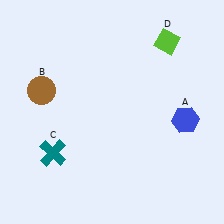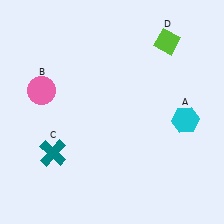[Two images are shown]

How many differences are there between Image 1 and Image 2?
There are 2 differences between the two images.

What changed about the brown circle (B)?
In Image 1, B is brown. In Image 2, it changed to pink.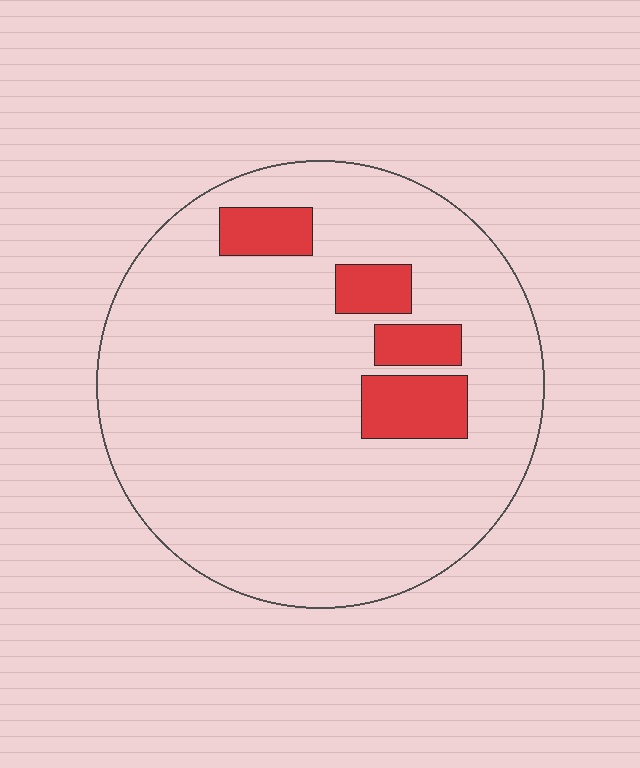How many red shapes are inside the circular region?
4.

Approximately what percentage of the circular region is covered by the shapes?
Approximately 10%.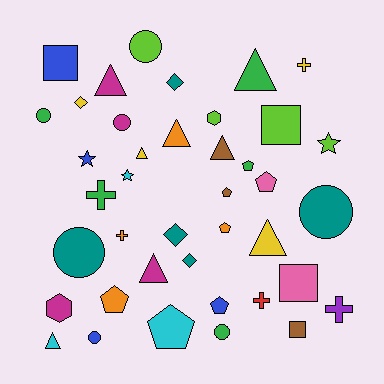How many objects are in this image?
There are 40 objects.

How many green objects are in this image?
There are 5 green objects.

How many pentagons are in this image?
There are 7 pentagons.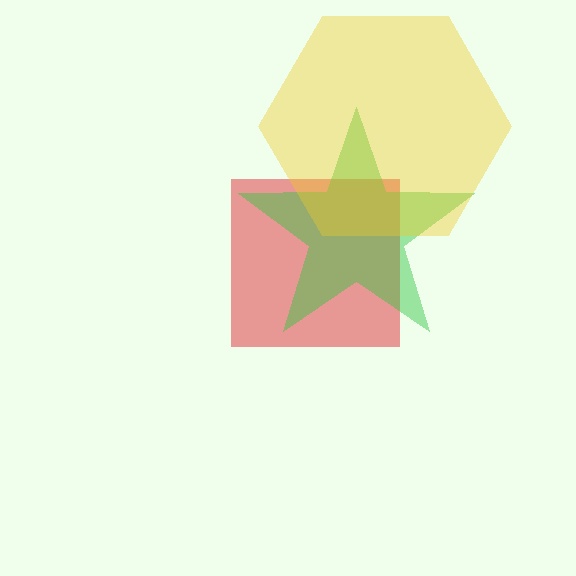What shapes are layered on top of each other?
The layered shapes are: a red square, a green star, a yellow hexagon.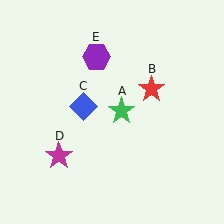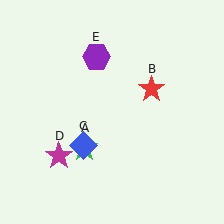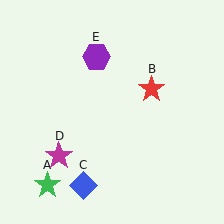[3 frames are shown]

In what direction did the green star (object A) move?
The green star (object A) moved down and to the left.